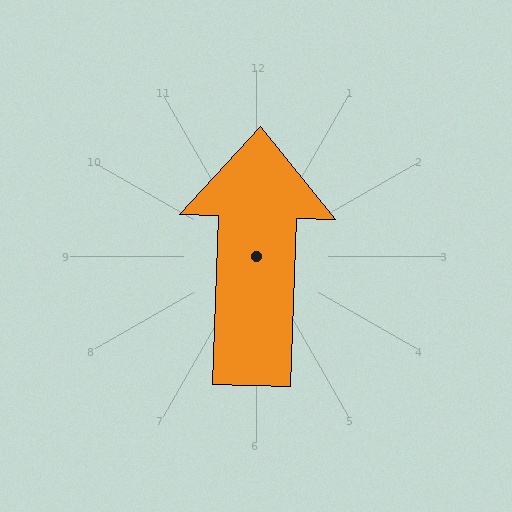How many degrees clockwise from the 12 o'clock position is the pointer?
Approximately 2 degrees.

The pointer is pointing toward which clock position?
Roughly 12 o'clock.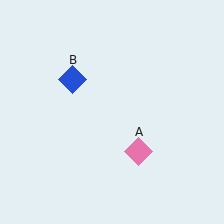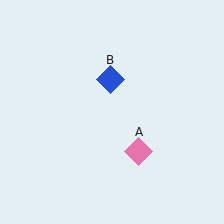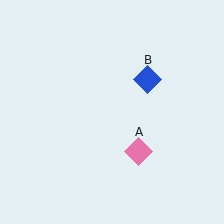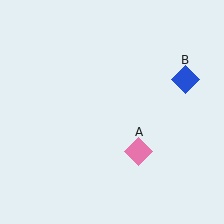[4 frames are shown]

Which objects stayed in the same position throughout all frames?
Pink diamond (object A) remained stationary.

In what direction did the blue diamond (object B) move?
The blue diamond (object B) moved right.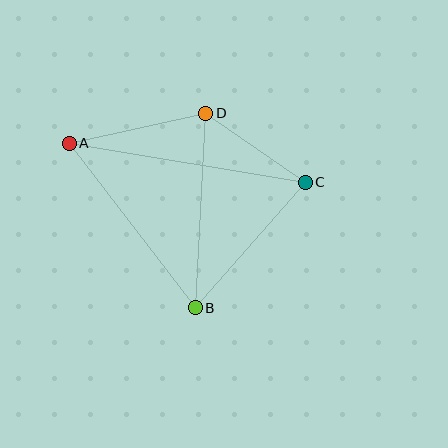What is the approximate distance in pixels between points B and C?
The distance between B and C is approximately 167 pixels.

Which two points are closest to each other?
Points C and D are closest to each other.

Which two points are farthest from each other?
Points A and C are farthest from each other.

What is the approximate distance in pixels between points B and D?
The distance between B and D is approximately 195 pixels.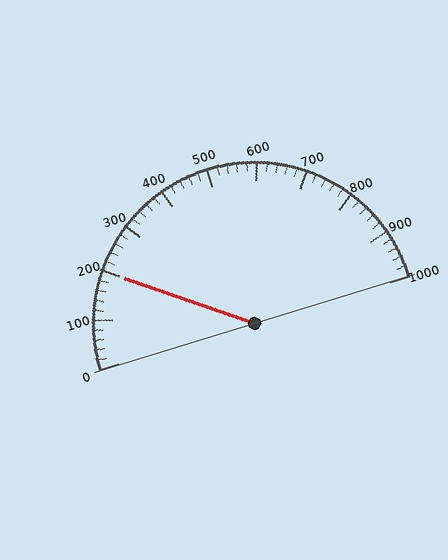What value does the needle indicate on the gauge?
The needle indicates approximately 200.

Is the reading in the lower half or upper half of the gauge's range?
The reading is in the lower half of the range (0 to 1000).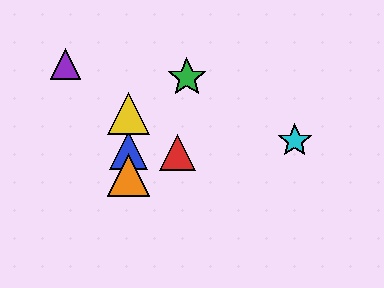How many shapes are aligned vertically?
3 shapes (the blue triangle, the yellow triangle, the orange triangle) are aligned vertically.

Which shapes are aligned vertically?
The blue triangle, the yellow triangle, the orange triangle are aligned vertically.